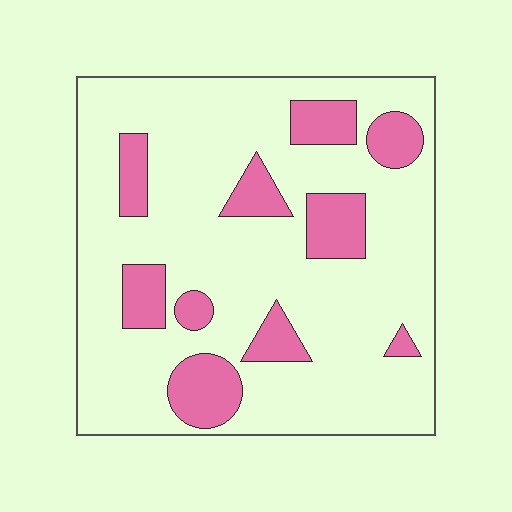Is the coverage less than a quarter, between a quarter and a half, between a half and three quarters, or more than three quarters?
Less than a quarter.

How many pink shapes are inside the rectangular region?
10.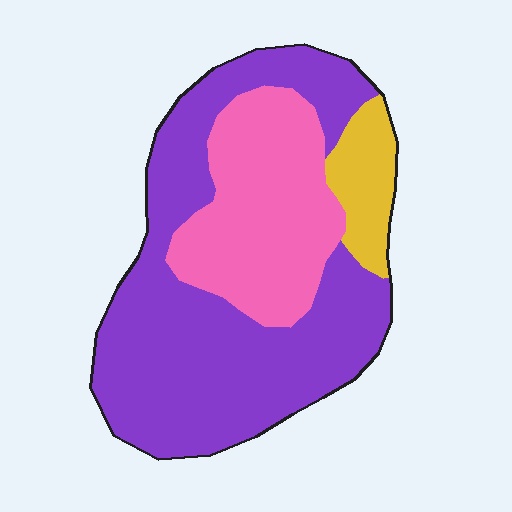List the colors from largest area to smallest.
From largest to smallest: purple, pink, yellow.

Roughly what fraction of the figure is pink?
Pink takes up about one third (1/3) of the figure.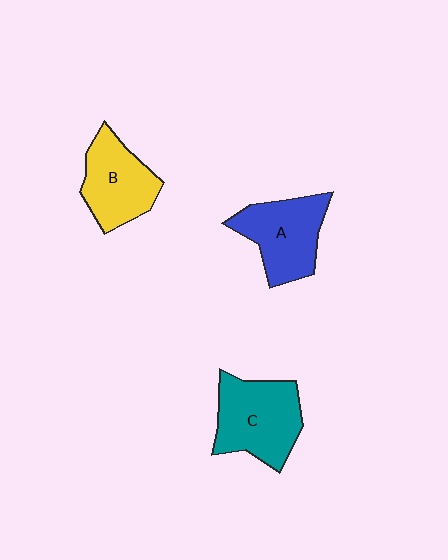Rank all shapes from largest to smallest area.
From largest to smallest: C (teal), A (blue), B (yellow).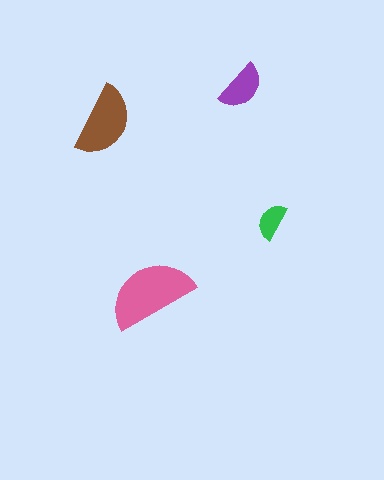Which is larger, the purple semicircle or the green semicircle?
The purple one.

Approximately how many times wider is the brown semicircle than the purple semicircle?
About 1.5 times wider.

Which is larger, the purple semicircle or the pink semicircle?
The pink one.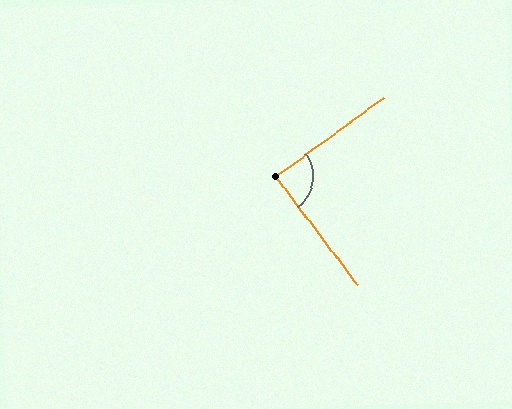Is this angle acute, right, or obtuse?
It is approximately a right angle.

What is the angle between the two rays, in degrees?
Approximately 89 degrees.